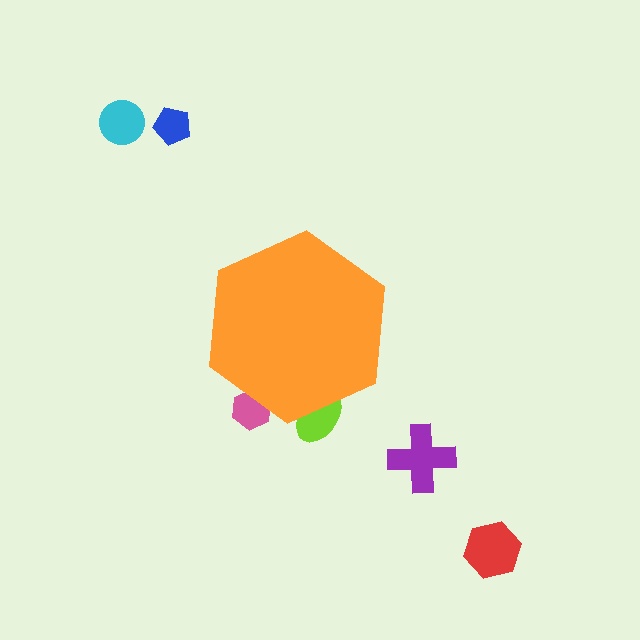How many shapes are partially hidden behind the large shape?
2 shapes are partially hidden.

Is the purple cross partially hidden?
No, the purple cross is fully visible.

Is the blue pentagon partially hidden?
No, the blue pentagon is fully visible.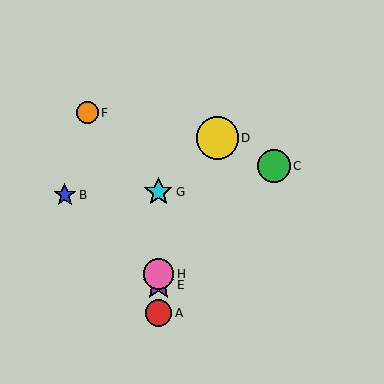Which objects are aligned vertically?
Objects A, E, G, H are aligned vertically.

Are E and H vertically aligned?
Yes, both are at x≈158.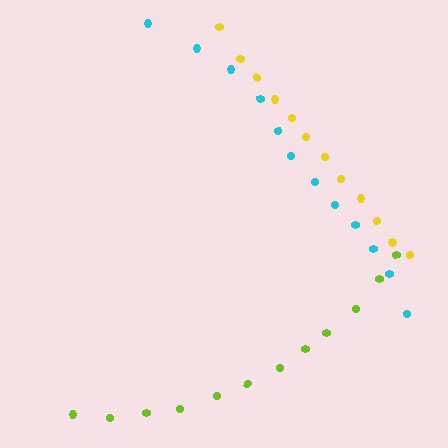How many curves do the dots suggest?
There are 3 distinct paths.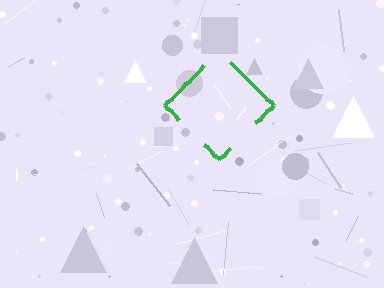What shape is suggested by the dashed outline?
The dashed outline suggests a diamond.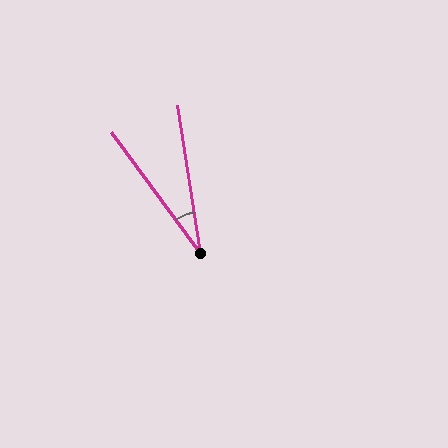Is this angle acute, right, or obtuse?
It is acute.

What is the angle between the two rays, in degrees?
Approximately 28 degrees.